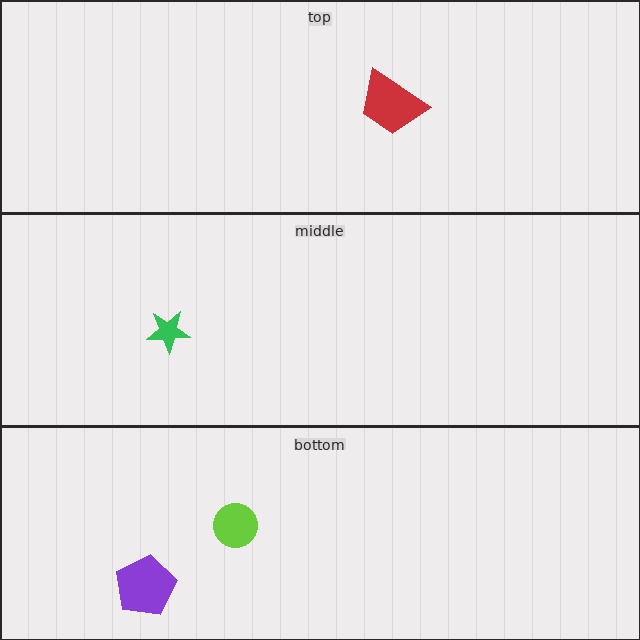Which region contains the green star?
The middle region.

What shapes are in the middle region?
The green star.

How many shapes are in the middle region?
1.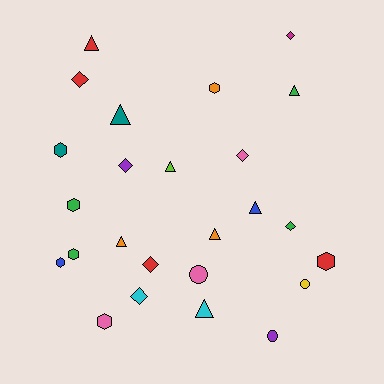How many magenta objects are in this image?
There is 1 magenta object.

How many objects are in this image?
There are 25 objects.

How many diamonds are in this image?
There are 7 diamonds.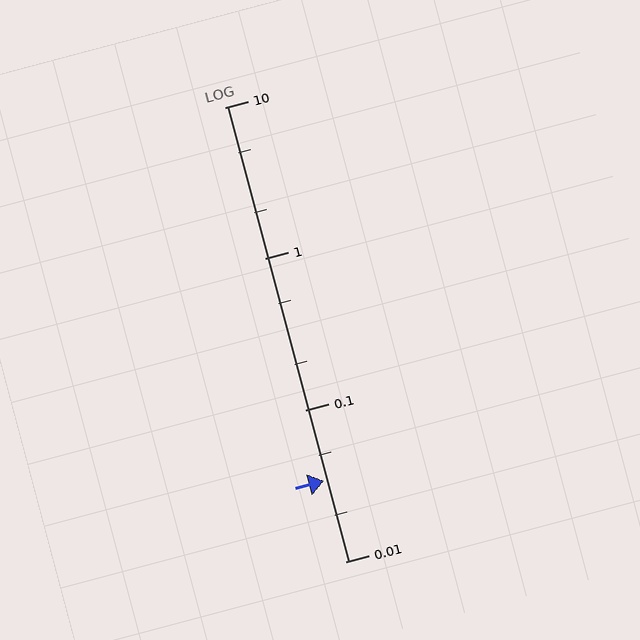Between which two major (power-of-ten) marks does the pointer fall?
The pointer is between 0.01 and 0.1.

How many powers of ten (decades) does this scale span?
The scale spans 3 decades, from 0.01 to 10.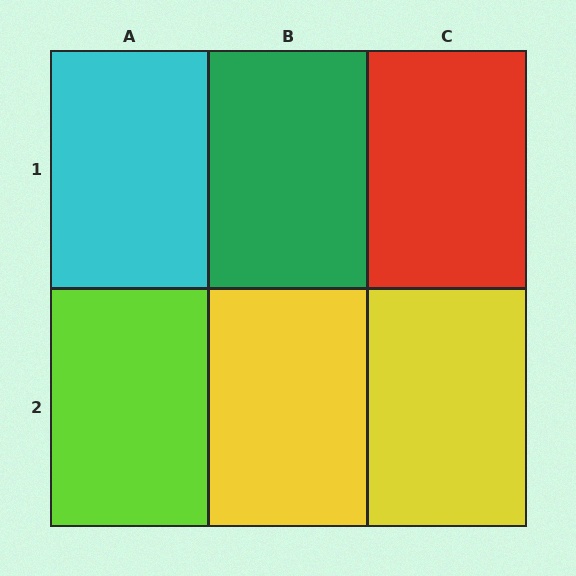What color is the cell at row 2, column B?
Yellow.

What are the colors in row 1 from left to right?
Cyan, green, red.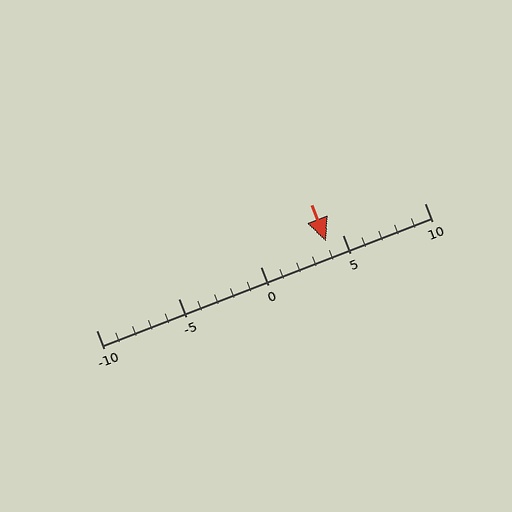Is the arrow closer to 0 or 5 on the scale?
The arrow is closer to 5.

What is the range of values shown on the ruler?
The ruler shows values from -10 to 10.